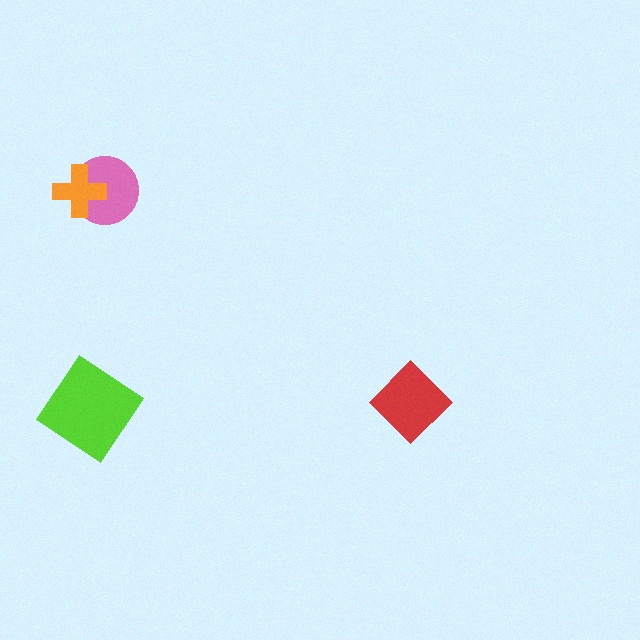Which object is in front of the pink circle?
The orange cross is in front of the pink circle.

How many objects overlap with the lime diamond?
0 objects overlap with the lime diamond.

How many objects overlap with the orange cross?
1 object overlaps with the orange cross.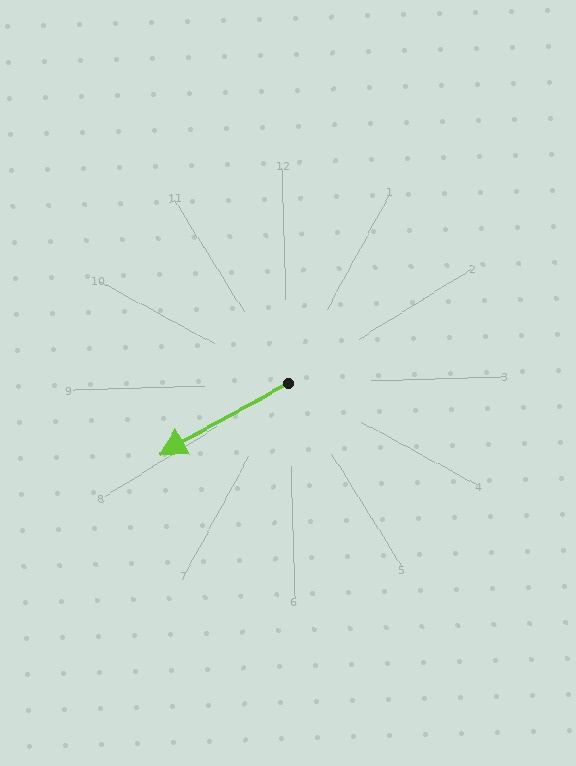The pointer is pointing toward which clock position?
Roughly 8 o'clock.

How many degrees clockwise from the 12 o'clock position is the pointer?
Approximately 243 degrees.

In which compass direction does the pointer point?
Southwest.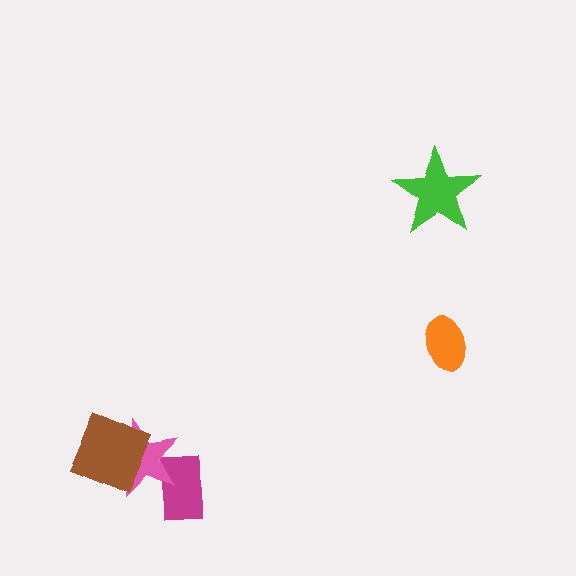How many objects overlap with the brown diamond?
1 object overlaps with the brown diamond.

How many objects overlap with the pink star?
2 objects overlap with the pink star.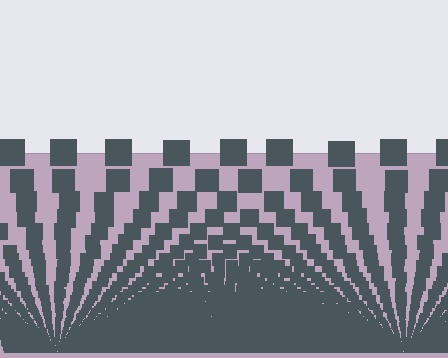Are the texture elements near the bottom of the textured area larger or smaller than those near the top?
Smaller. The gradient is inverted — elements near the bottom are smaller and denser.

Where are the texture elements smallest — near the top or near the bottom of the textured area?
Near the bottom.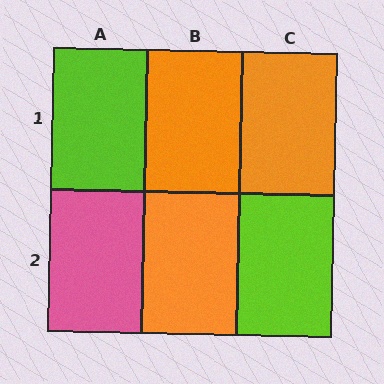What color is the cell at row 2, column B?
Orange.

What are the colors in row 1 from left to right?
Lime, orange, orange.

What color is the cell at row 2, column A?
Pink.